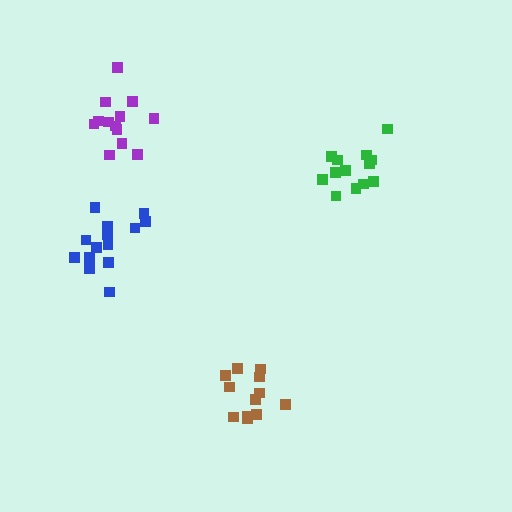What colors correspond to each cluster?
The clusters are colored: green, brown, blue, purple.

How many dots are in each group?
Group 1: 13 dots, Group 2: 12 dots, Group 3: 14 dots, Group 4: 13 dots (52 total).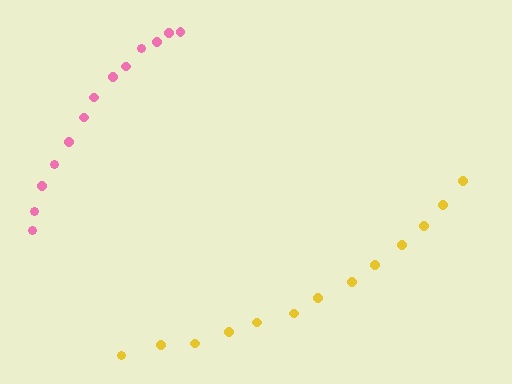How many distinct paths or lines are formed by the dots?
There are 2 distinct paths.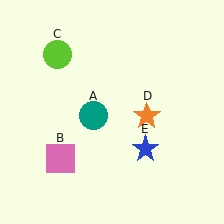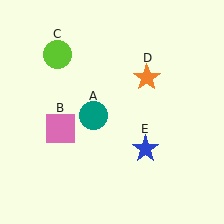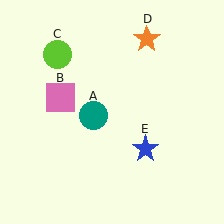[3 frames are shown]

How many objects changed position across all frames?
2 objects changed position: pink square (object B), orange star (object D).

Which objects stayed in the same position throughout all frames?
Teal circle (object A) and lime circle (object C) and blue star (object E) remained stationary.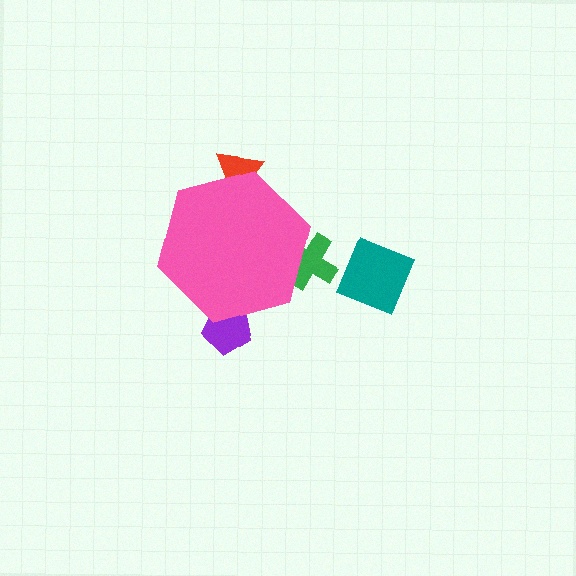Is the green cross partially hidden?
Yes, the green cross is partially hidden behind the pink hexagon.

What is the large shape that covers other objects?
A pink hexagon.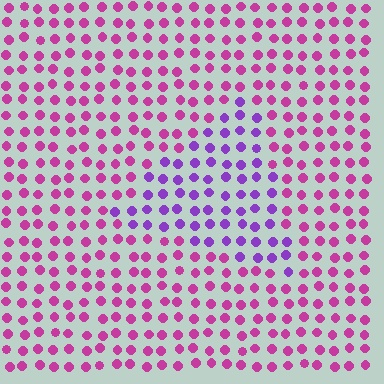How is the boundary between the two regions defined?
The boundary is defined purely by a slight shift in hue (about 42 degrees). Spacing, size, and orientation are identical on both sides.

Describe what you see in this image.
The image is filled with small magenta elements in a uniform arrangement. A triangle-shaped region is visible where the elements are tinted to a slightly different hue, forming a subtle color boundary.